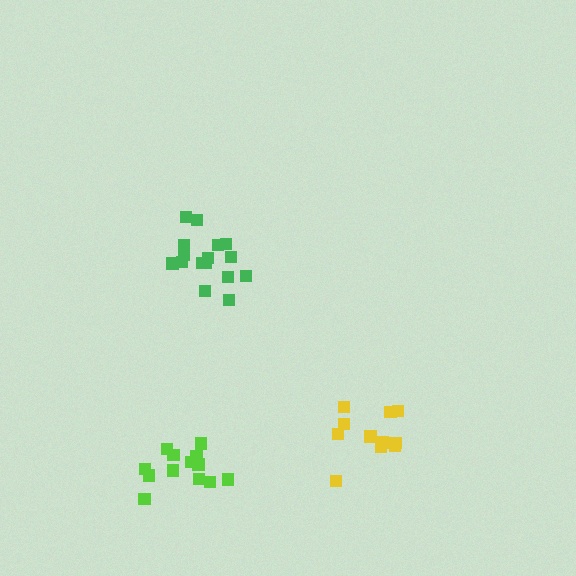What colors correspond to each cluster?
The clusters are colored: yellow, green, lime.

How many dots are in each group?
Group 1: 11 dots, Group 2: 16 dots, Group 3: 13 dots (40 total).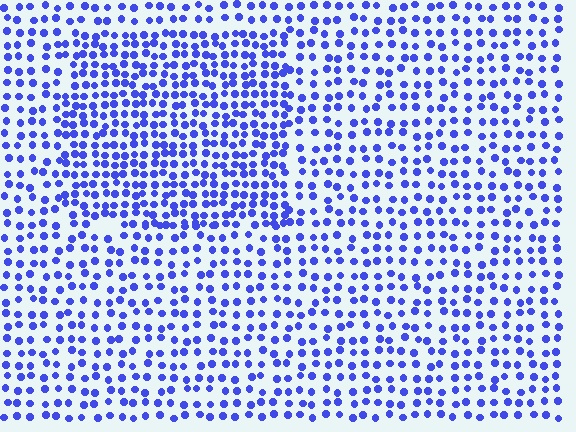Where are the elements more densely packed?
The elements are more densely packed inside the rectangle boundary.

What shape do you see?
I see a rectangle.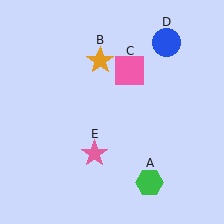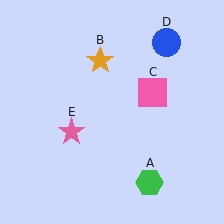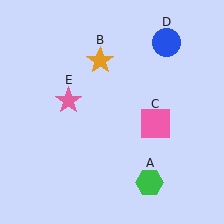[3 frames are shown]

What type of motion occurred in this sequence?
The pink square (object C), pink star (object E) rotated clockwise around the center of the scene.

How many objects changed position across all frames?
2 objects changed position: pink square (object C), pink star (object E).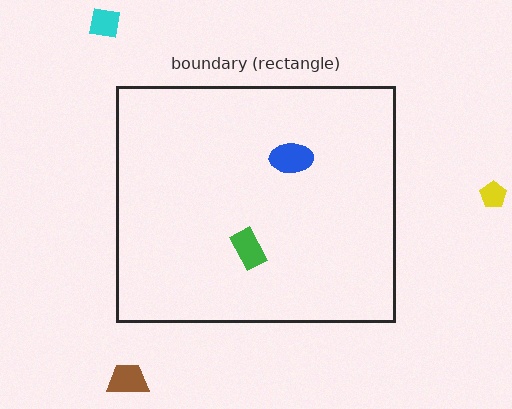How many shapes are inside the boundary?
2 inside, 3 outside.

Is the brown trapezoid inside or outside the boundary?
Outside.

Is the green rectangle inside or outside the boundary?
Inside.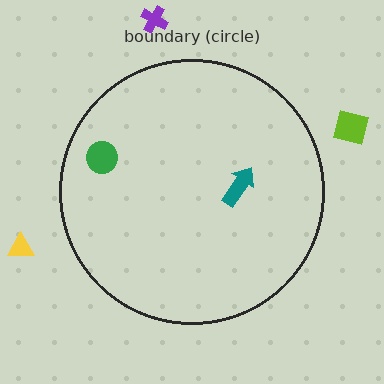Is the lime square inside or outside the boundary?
Outside.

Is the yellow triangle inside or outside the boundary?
Outside.